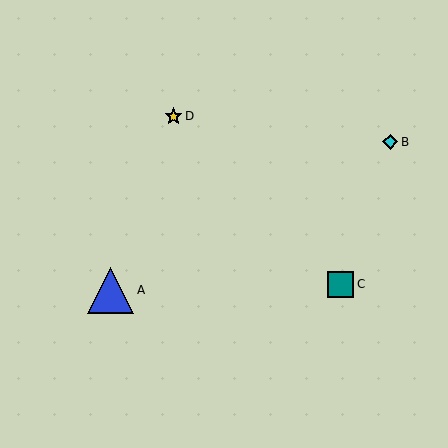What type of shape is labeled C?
Shape C is a teal square.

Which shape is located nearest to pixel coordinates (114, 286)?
The blue triangle (labeled A) at (110, 290) is nearest to that location.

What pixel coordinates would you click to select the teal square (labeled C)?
Click at (341, 284) to select the teal square C.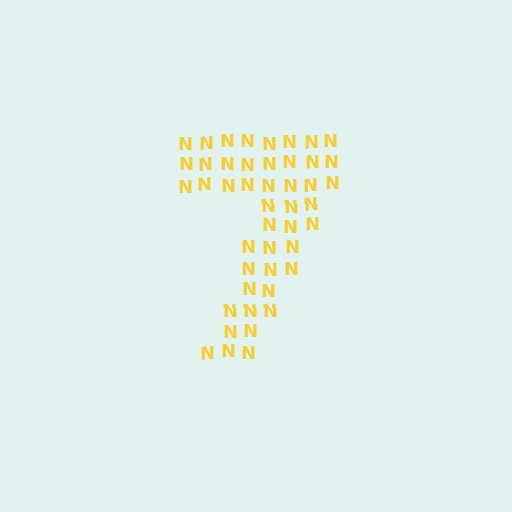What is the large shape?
The large shape is the digit 7.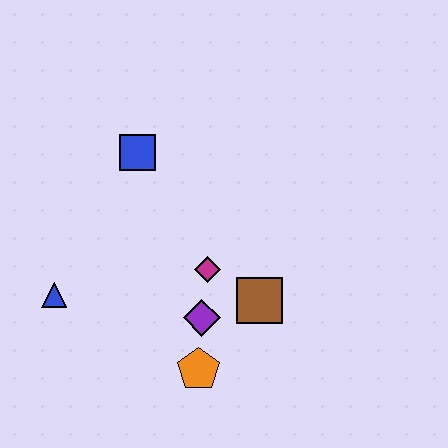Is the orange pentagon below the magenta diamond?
Yes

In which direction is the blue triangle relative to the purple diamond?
The blue triangle is to the left of the purple diamond.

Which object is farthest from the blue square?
The orange pentagon is farthest from the blue square.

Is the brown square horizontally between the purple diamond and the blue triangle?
No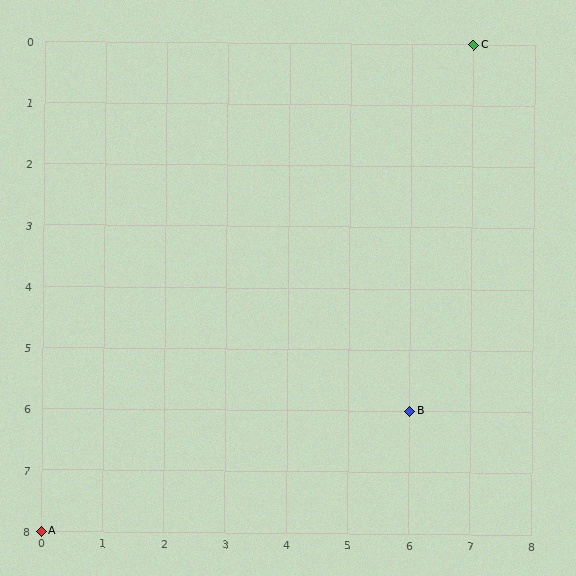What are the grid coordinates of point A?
Point A is at grid coordinates (0, 8).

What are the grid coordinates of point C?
Point C is at grid coordinates (7, 0).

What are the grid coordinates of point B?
Point B is at grid coordinates (6, 6).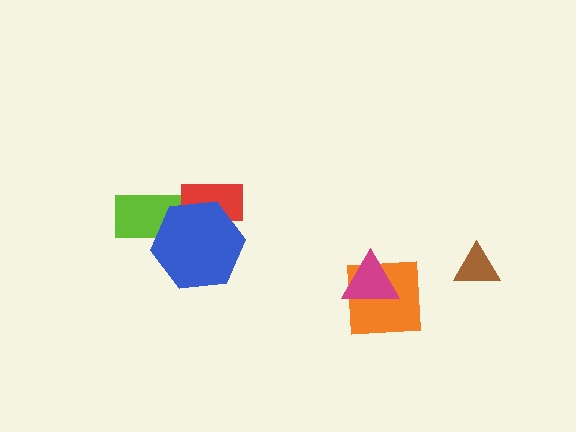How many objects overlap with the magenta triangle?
1 object overlaps with the magenta triangle.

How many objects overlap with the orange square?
1 object overlaps with the orange square.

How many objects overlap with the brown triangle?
0 objects overlap with the brown triangle.